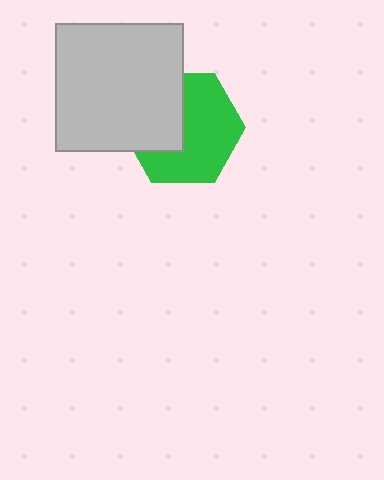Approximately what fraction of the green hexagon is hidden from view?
Roughly 38% of the green hexagon is hidden behind the light gray square.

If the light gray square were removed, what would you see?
You would see the complete green hexagon.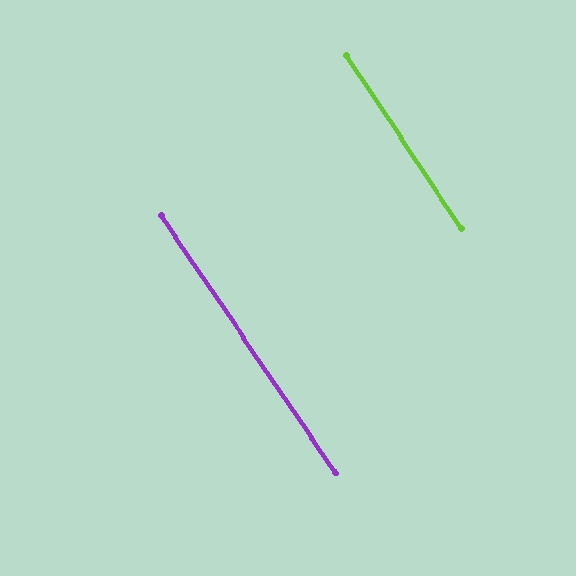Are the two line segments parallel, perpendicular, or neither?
Parallel — their directions differ by only 0.9°.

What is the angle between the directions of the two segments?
Approximately 1 degree.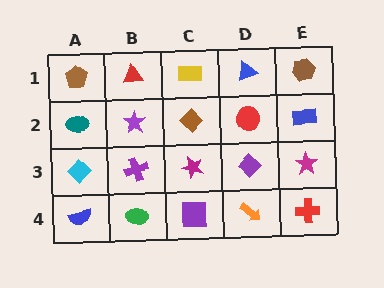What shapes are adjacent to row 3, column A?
A teal ellipse (row 2, column A), a blue semicircle (row 4, column A), a purple cross (row 3, column B).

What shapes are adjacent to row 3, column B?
A purple star (row 2, column B), a green ellipse (row 4, column B), a cyan diamond (row 3, column A), a magenta star (row 3, column C).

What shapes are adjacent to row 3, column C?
A brown diamond (row 2, column C), a purple square (row 4, column C), a purple cross (row 3, column B), a purple diamond (row 3, column D).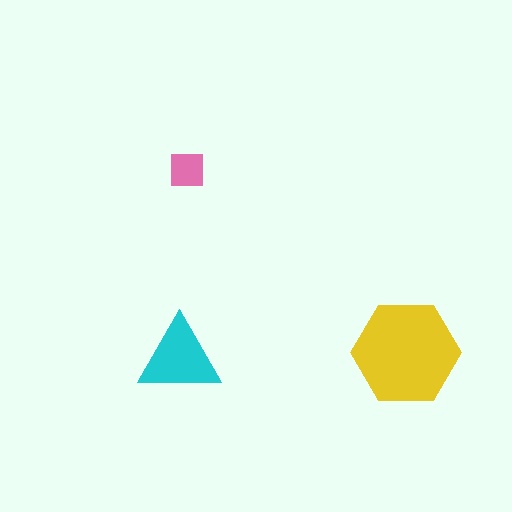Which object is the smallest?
The pink square.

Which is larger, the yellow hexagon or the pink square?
The yellow hexagon.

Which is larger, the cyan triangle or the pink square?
The cyan triangle.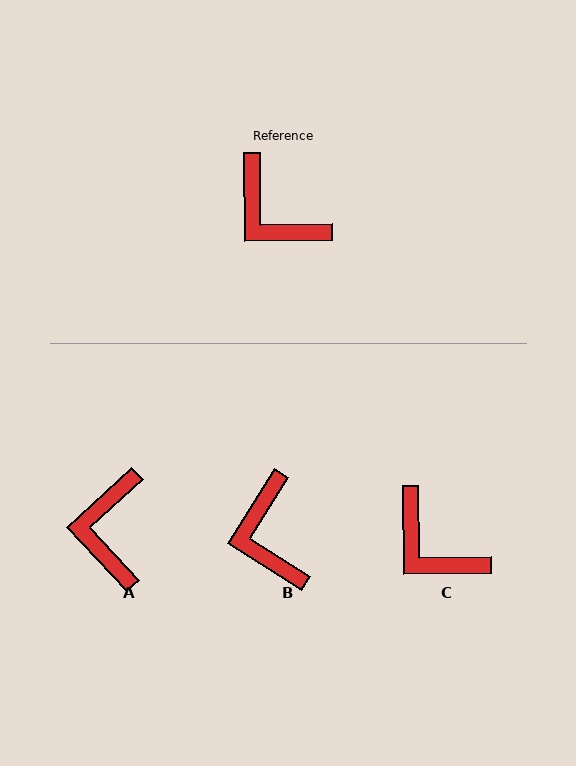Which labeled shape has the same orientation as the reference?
C.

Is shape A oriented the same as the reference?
No, it is off by about 48 degrees.